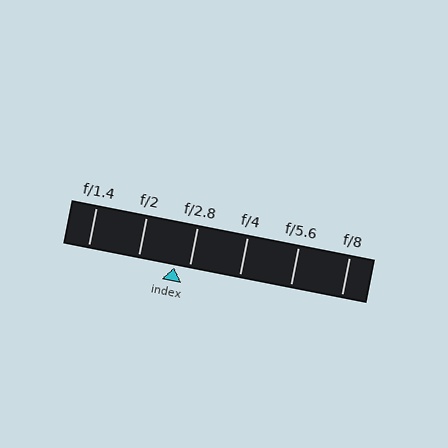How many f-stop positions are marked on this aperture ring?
There are 6 f-stop positions marked.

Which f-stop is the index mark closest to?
The index mark is closest to f/2.8.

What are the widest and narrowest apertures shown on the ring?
The widest aperture shown is f/1.4 and the narrowest is f/8.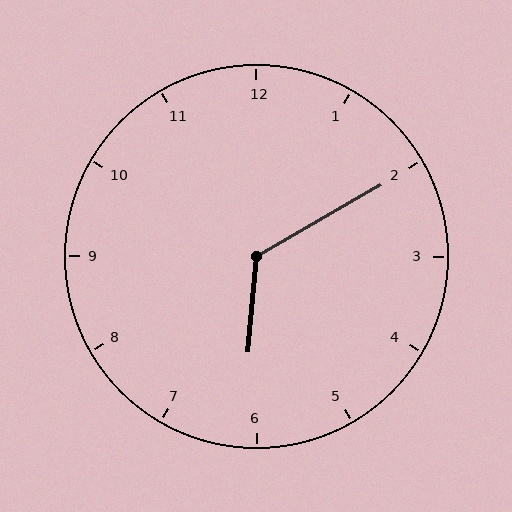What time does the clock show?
6:10.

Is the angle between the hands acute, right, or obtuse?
It is obtuse.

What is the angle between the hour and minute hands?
Approximately 125 degrees.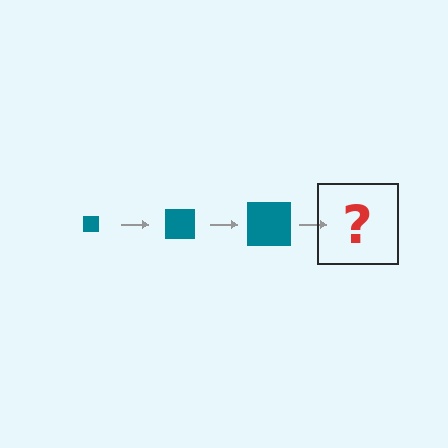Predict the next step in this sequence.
The next step is a teal square, larger than the previous one.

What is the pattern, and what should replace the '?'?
The pattern is that the square gets progressively larger each step. The '?' should be a teal square, larger than the previous one.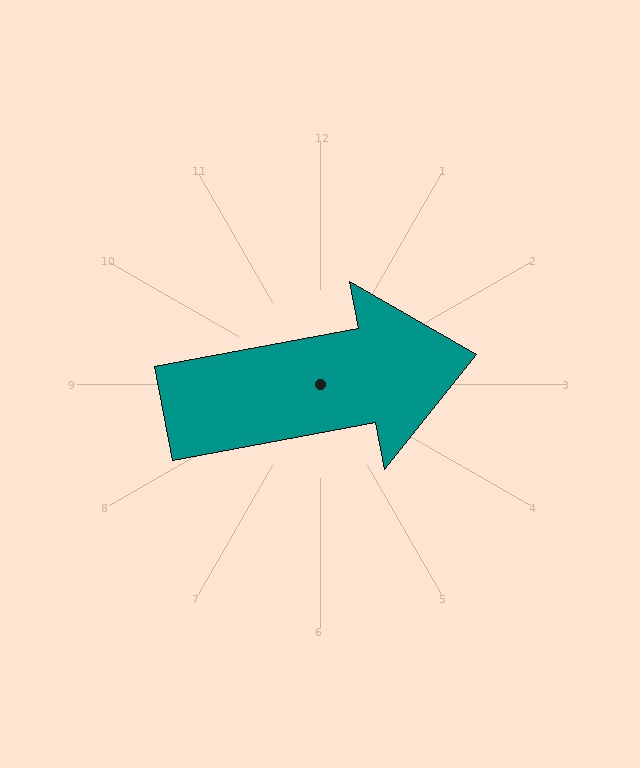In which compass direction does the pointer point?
East.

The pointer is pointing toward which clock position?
Roughly 3 o'clock.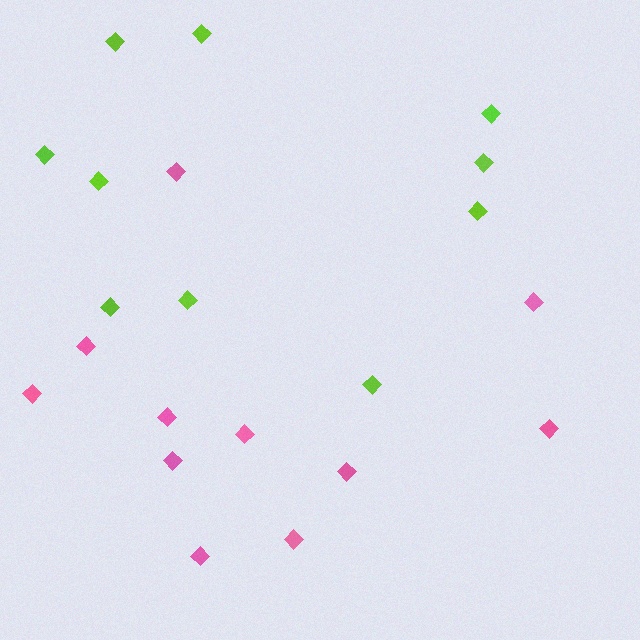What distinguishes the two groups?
There are 2 groups: one group of pink diamonds (11) and one group of lime diamonds (10).